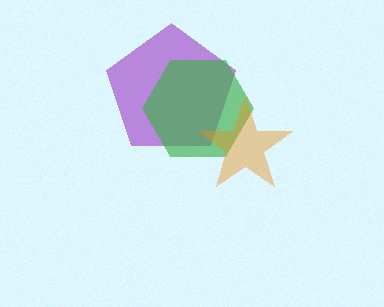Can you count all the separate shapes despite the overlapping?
Yes, there are 3 separate shapes.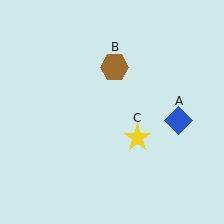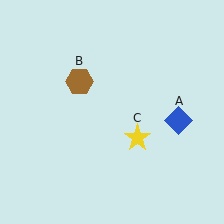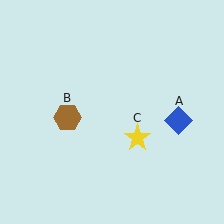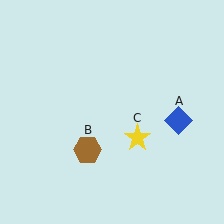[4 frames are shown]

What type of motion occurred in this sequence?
The brown hexagon (object B) rotated counterclockwise around the center of the scene.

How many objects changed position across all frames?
1 object changed position: brown hexagon (object B).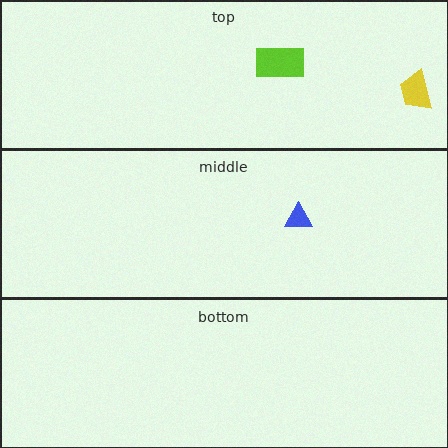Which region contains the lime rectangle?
The top region.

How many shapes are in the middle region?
1.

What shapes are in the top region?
The yellow trapezoid, the lime rectangle.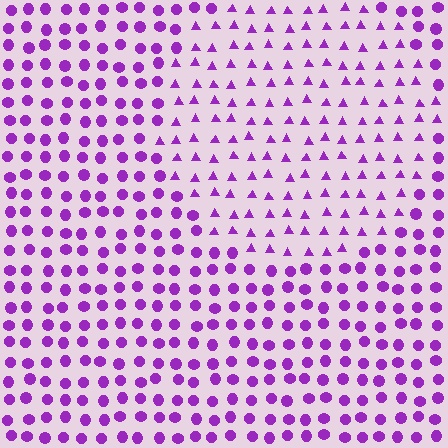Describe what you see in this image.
The image is filled with small purple elements arranged in a uniform grid. A circle-shaped region contains triangles, while the surrounding area contains circles. The boundary is defined purely by the change in element shape.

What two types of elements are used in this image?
The image uses triangles inside the circle region and circles outside it.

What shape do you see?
I see a circle.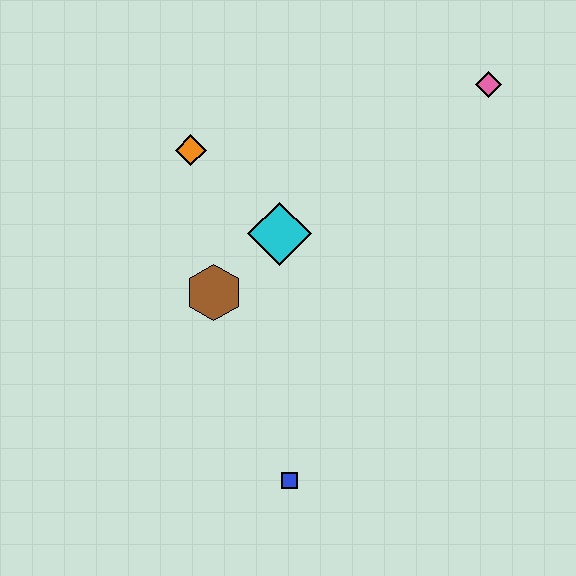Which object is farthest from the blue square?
The pink diamond is farthest from the blue square.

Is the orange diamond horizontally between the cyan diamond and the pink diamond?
No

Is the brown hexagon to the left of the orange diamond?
No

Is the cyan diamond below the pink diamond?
Yes